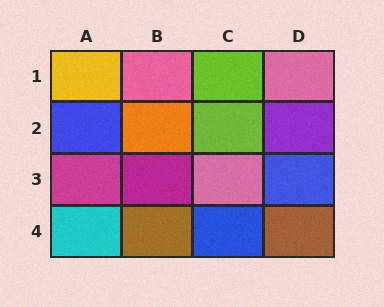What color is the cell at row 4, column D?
Brown.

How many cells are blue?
3 cells are blue.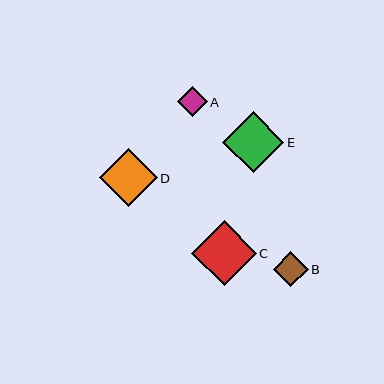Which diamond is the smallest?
Diamond A is the smallest with a size of approximately 29 pixels.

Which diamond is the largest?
Diamond C is the largest with a size of approximately 65 pixels.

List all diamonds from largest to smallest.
From largest to smallest: C, E, D, B, A.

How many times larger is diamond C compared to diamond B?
Diamond C is approximately 1.9 times the size of diamond B.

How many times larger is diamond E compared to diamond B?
Diamond E is approximately 1.8 times the size of diamond B.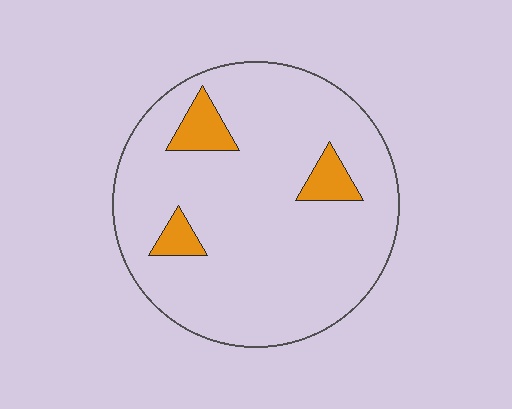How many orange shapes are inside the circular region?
3.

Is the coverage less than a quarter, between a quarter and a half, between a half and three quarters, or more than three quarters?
Less than a quarter.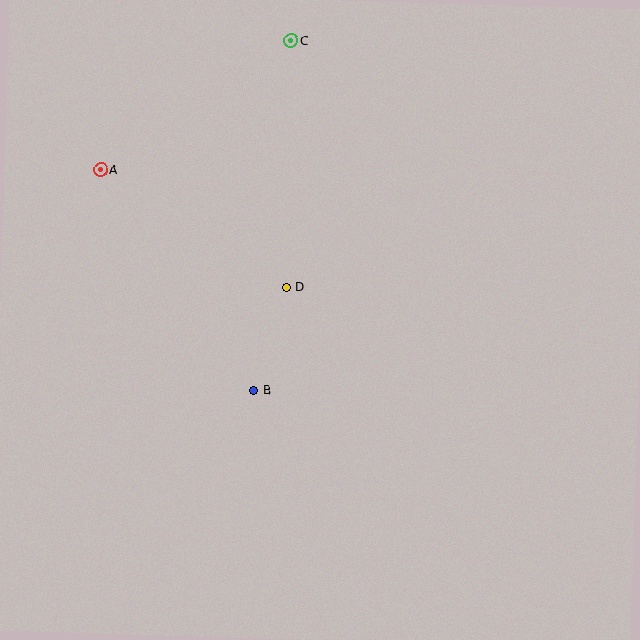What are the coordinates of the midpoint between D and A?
The midpoint between D and A is at (194, 228).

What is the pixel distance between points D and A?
The distance between D and A is 220 pixels.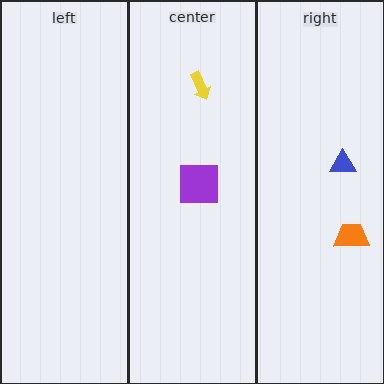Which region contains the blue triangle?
The right region.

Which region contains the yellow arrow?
The center region.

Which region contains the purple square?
The center region.